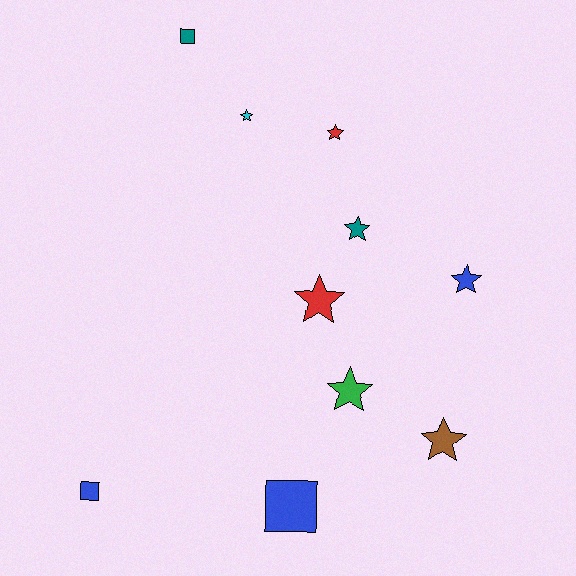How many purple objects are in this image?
There are no purple objects.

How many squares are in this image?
There are 3 squares.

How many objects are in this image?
There are 10 objects.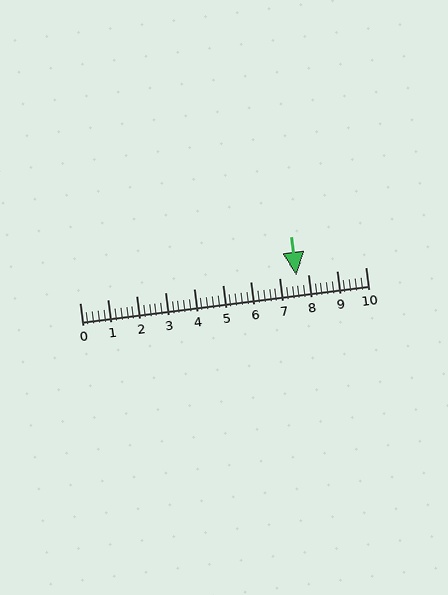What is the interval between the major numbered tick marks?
The major tick marks are spaced 1 units apart.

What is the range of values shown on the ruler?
The ruler shows values from 0 to 10.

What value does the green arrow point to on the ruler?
The green arrow points to approximately 7.6.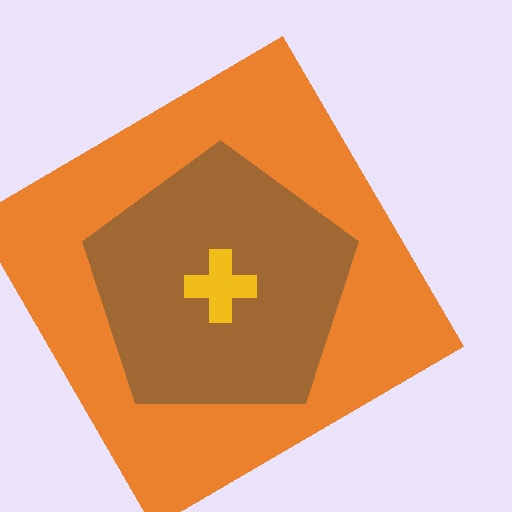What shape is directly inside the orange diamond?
The brown pentagon.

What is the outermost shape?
The orange diamond.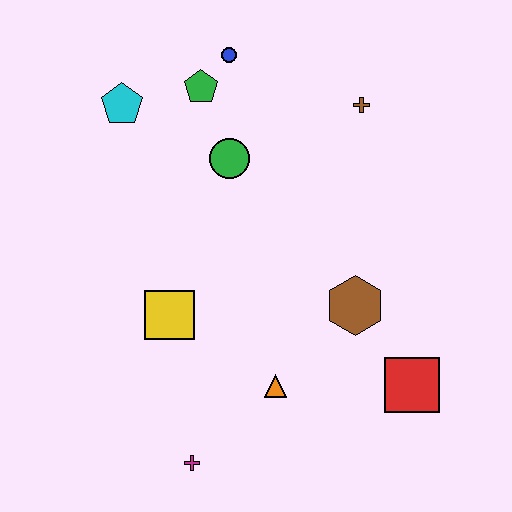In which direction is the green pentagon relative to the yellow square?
The green pentagon is above the yellow square.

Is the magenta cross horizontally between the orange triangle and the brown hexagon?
No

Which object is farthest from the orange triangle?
The blue circle is farthest from the orange triangle.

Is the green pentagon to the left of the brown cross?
Yes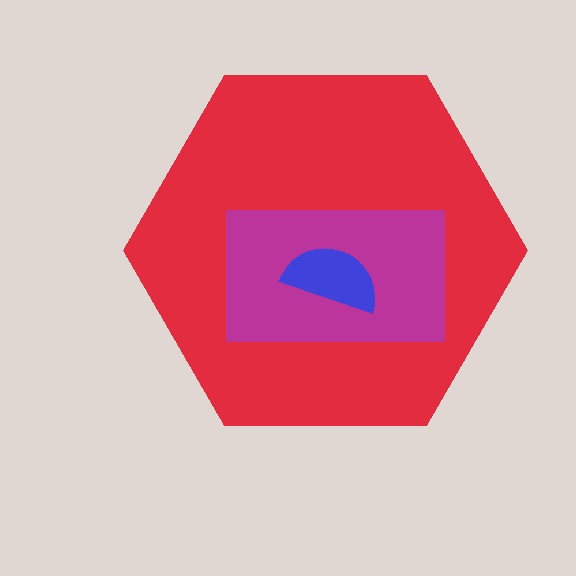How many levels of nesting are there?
3.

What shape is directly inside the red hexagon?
The magenta rectangle.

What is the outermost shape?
The red hexagon.